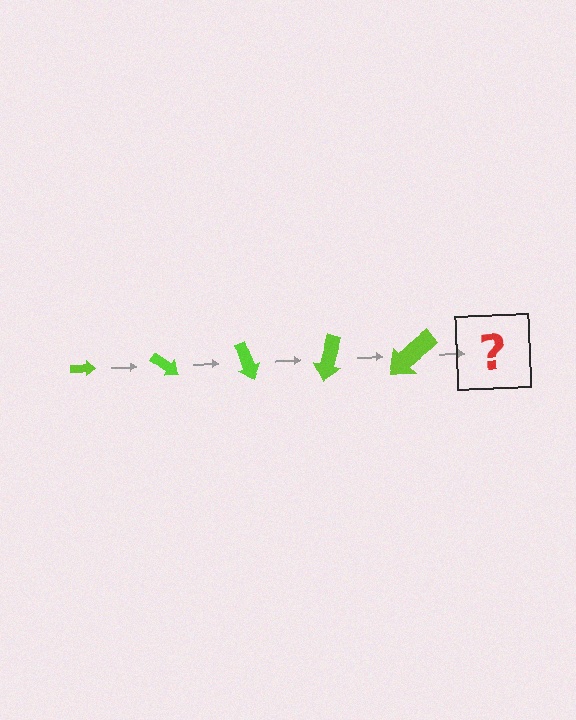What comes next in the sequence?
The next element should be an arrow, larger than the previous one and rotated 175 degrees from the start.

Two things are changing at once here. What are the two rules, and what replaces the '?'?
The two rules are that the arrow grows larger each step and it rotates 35 degrees each step. The '?' should be an arrow, larger than the previous one and rotated 175 degrees from the start.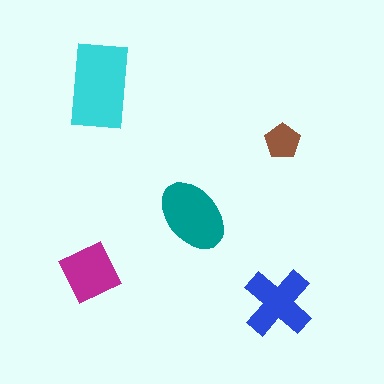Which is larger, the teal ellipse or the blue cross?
The teal ellipse.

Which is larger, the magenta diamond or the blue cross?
The blue cross.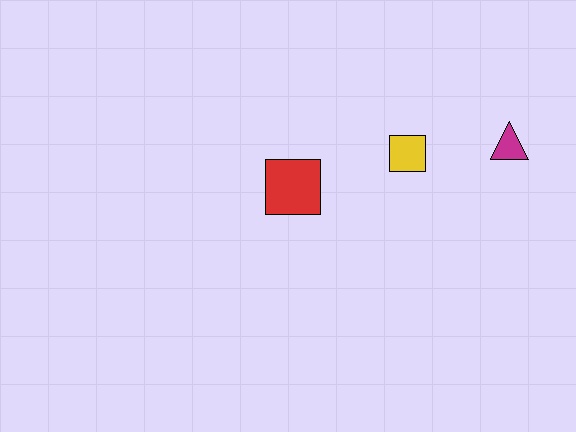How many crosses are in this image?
There are no crosses.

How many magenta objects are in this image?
There is 1 magenta object.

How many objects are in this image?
There are 3 objects.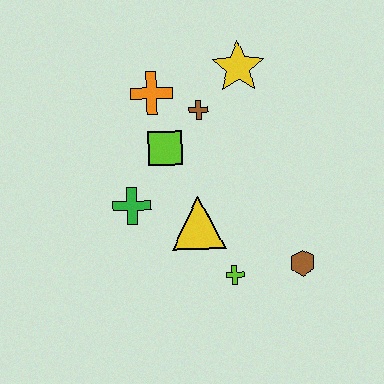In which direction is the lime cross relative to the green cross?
The lime cross is to the right of the green cross.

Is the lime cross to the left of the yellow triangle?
No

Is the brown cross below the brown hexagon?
No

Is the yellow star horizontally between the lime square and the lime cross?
No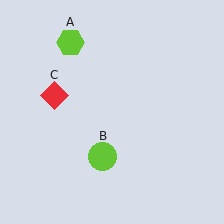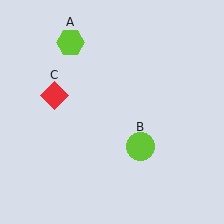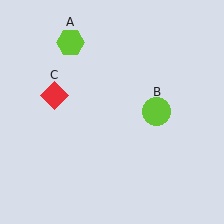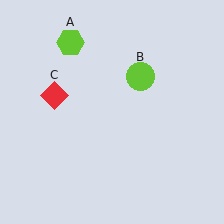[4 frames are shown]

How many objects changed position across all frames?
1 object changed position: lime circle (object B).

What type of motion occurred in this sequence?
The lime circle (object B) rotated counterclockwise around the center of the scene.